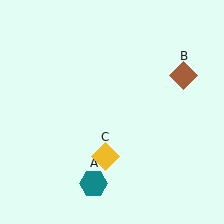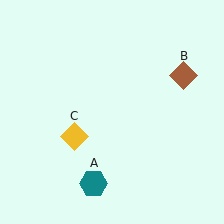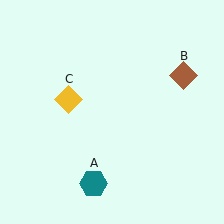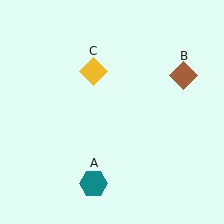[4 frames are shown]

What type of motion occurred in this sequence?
The yellow diamond (object C) rotated clockwise around the center of the scene.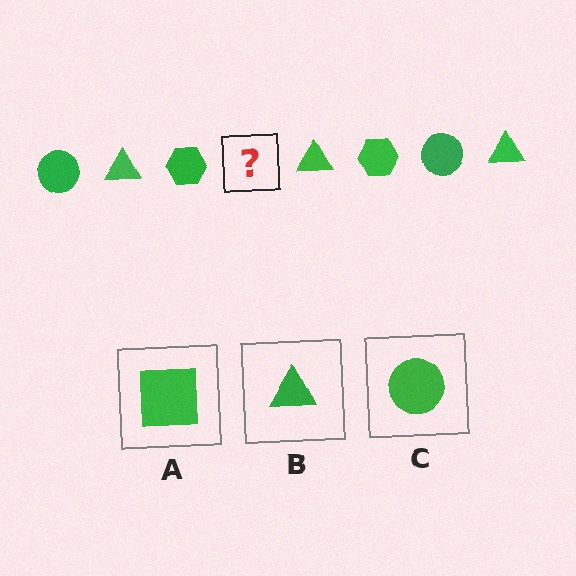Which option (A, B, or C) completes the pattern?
C.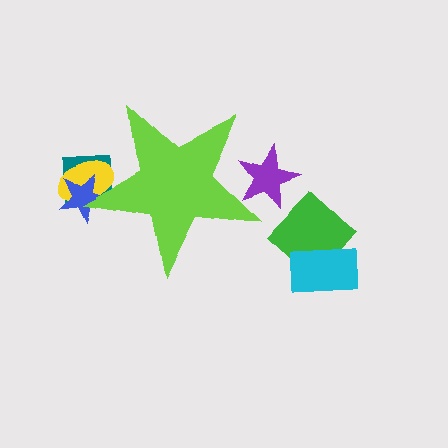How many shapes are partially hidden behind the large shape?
4 shapes are partially hidden.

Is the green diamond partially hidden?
No, the green diamond is fully visible.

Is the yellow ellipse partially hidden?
Yes, the yellow ellipse is partially hidden behind the lime star.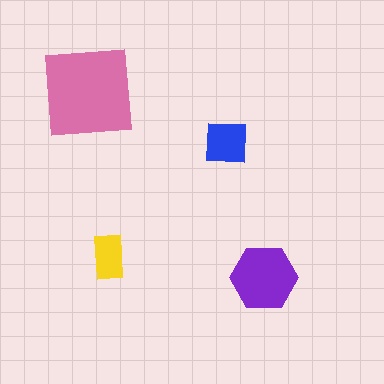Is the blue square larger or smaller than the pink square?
Smaller.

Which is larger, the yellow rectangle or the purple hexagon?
The purple hexagon.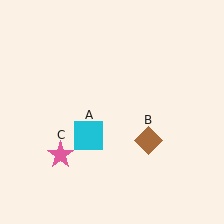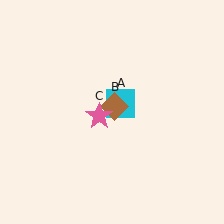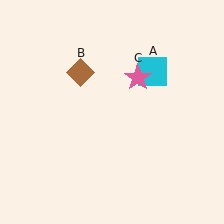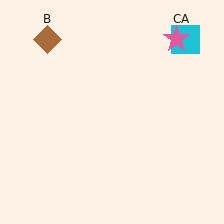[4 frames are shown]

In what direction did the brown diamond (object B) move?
The brown diamond (object B) moved up and to the left.